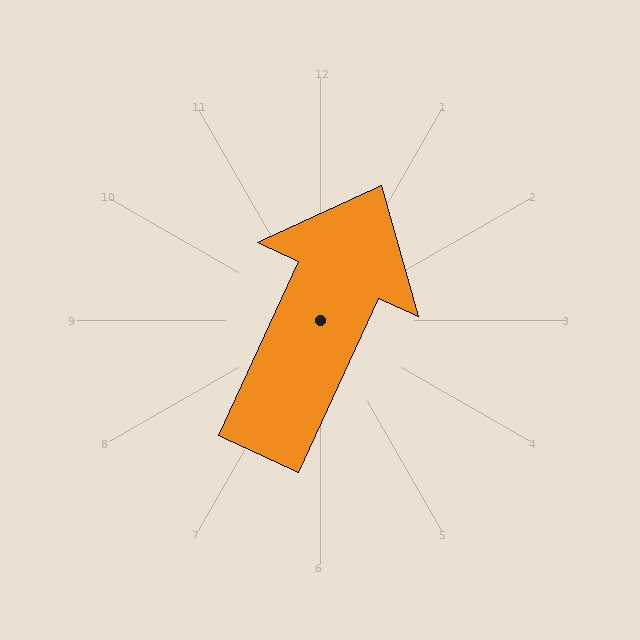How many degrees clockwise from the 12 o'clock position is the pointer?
Approximately 25 degrees.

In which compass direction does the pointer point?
Northeast.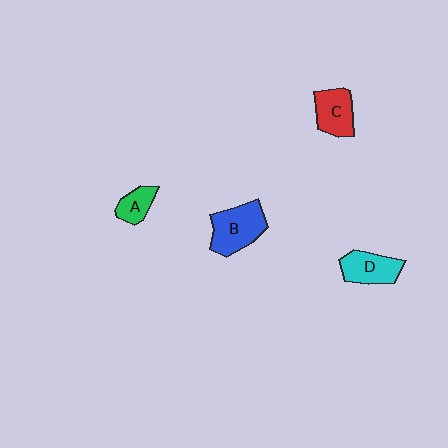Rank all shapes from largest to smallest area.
From largest to smallest: B (blue), D (cyan), C (red), A (green).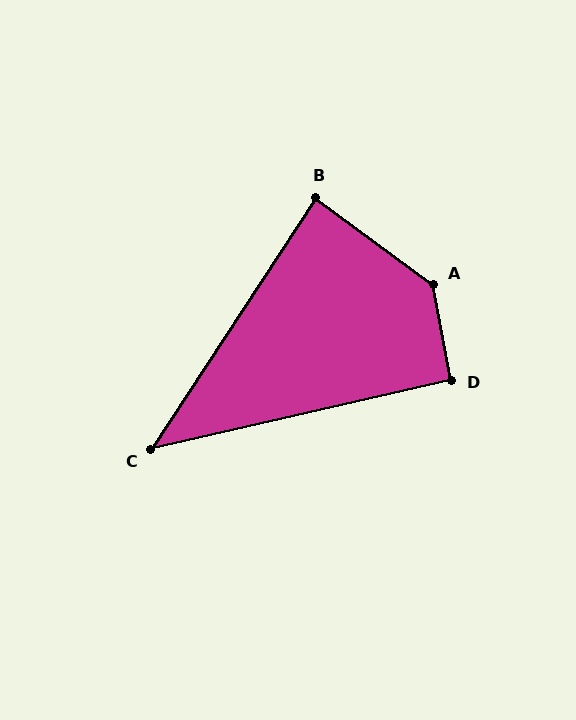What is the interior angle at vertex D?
Approximately 93 degrees (approximately right).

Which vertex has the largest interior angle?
A, at approximately 136 degrees.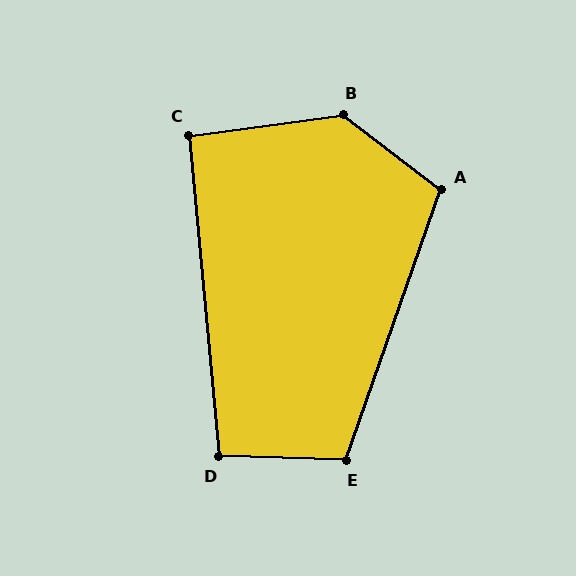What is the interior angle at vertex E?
Approximately 107 degrees (obtuse).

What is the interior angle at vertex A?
Approximately 108 degrees (obtuse).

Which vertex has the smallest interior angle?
C, at approximately 92 degrees.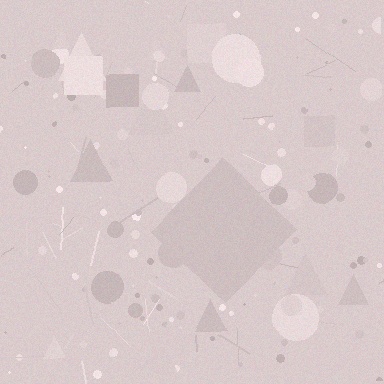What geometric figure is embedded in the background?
A diamond is embedded in the background.